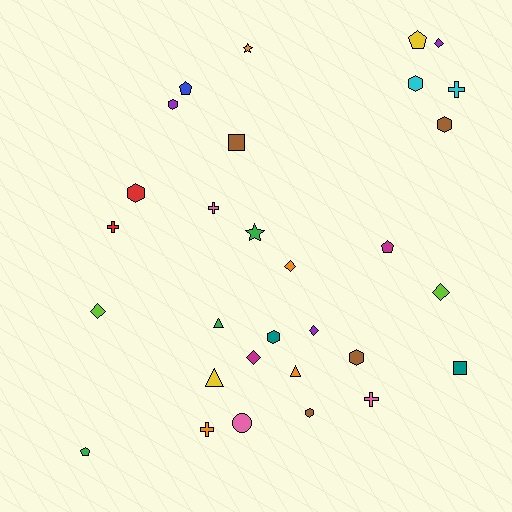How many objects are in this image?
There are 30 objects.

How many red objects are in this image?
There are 2 red objects.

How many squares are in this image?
There are 2 squares.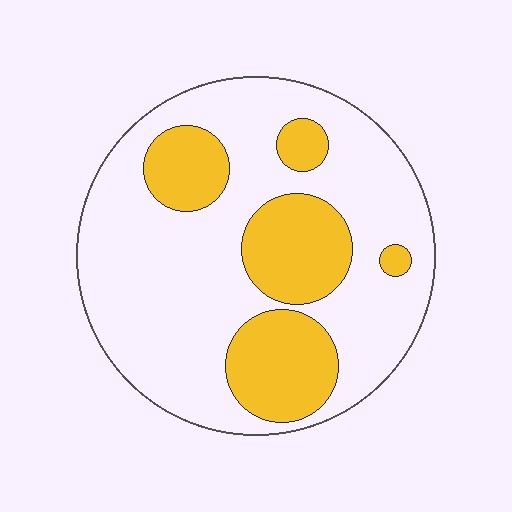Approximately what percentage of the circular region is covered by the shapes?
Approximately 30%.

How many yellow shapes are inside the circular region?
5.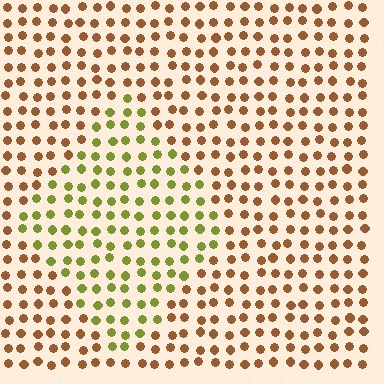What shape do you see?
I see a diamond.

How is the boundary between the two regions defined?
The boundary is defined purely by a slight shift in hue (about 50 degrees). Spacing, size, and orientation are identical on both sides.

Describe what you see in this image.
The image is filled with small brown elements in a uniform arrangement. A diamond-shaped region is visible where the elements are tinted to a slightly different hue, forming a subtle color boundary.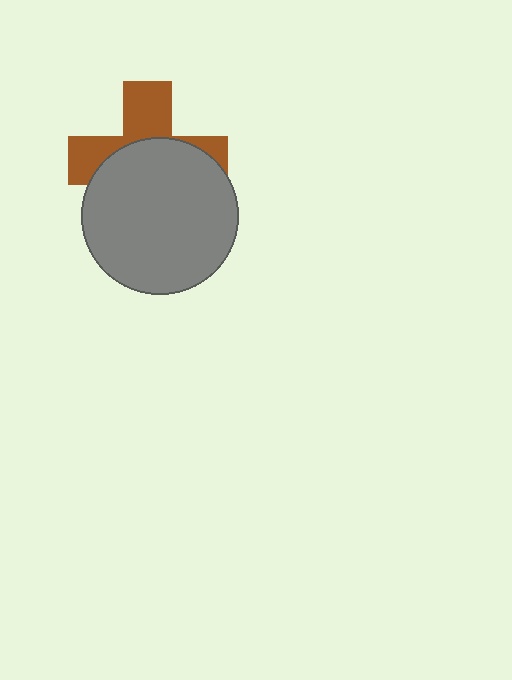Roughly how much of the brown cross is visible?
A small part of it is visible (roughly 42%).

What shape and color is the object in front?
The object in front is a gray circle.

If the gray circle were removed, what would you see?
You would see the complete brown cross.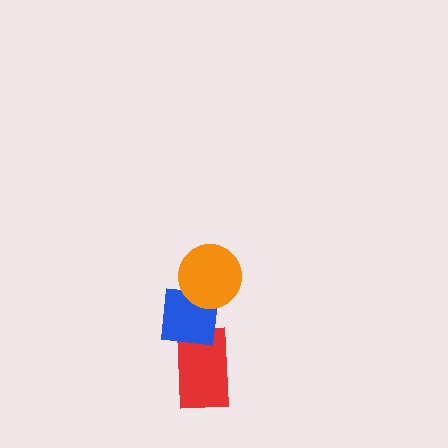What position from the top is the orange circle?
The orange circle is 1st from the top.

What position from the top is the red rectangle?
The red rectangle is 3rd from the top.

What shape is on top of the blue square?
The orange circle is on top of the blue square.